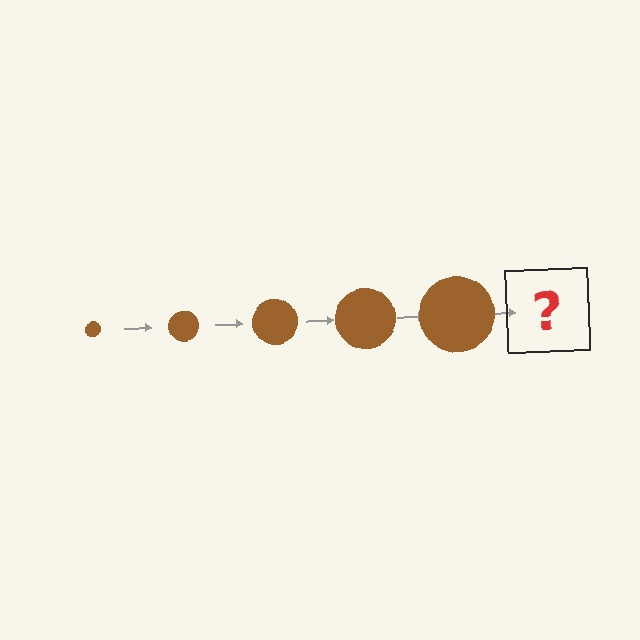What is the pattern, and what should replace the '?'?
The pattern is that the circle gets progressively larger each step. The '?' should be a brown circle, larger than the previous one.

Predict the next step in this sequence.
The next step is a brown circle, larger than the previous one.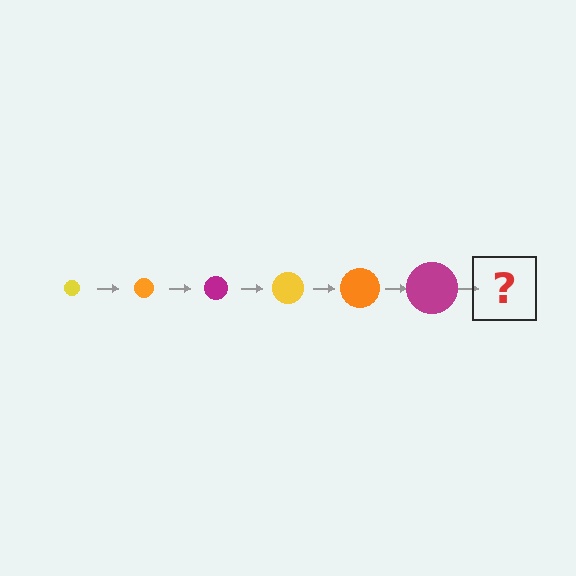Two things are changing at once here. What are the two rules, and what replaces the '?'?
The two rules are that the circle grows larger each step and the color cycles through yellow, orange, and magenta. The '?' should be a yellow circle, larger than the previous one.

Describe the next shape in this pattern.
It should be a yellow circle, larger than the previous one.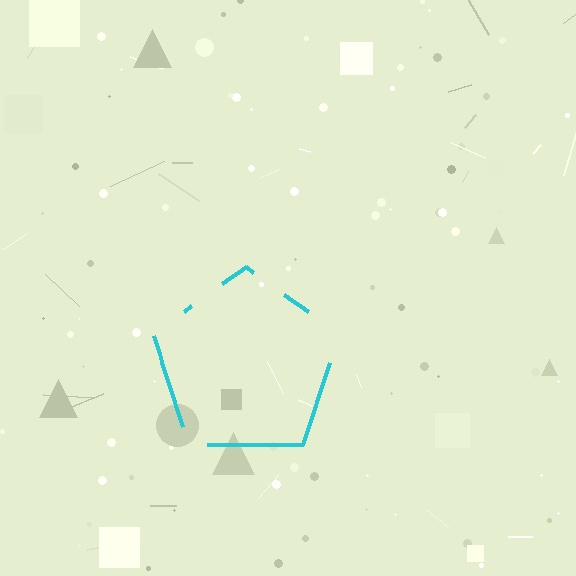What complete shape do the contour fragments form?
The contour fragments form a pentagon.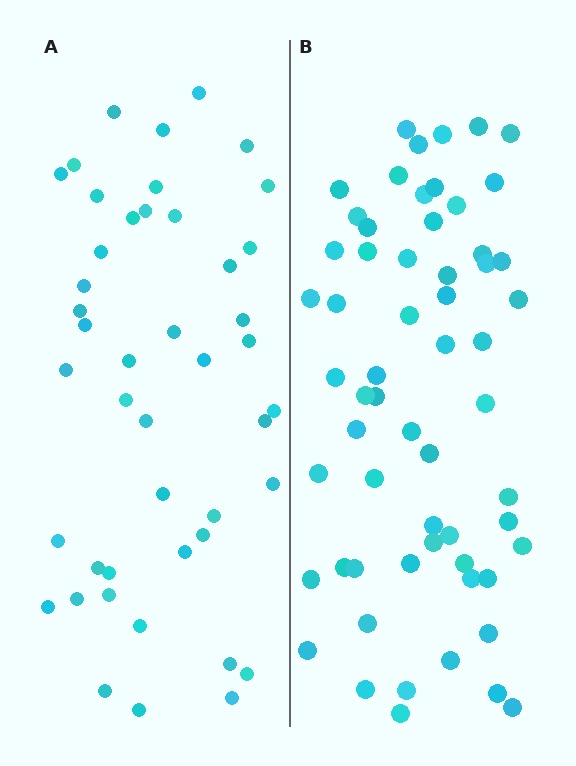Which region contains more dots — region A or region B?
Region B (the right region) has more dots.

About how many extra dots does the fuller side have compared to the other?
Region B has approximately 15 more dots than region A.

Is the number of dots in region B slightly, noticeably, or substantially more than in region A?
Region B has noticeably more, but not dramatically so. The ratio is roughly 1.3 to 1.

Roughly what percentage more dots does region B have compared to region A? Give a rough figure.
About 35% more.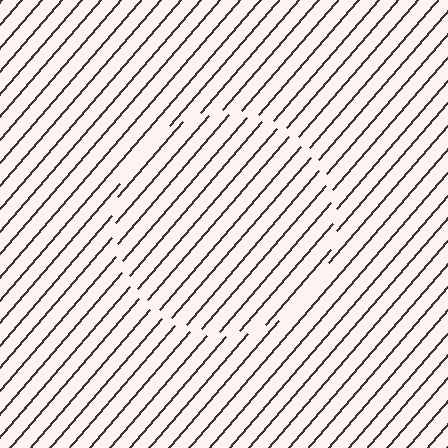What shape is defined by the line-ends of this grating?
An illusory circle. The interior of the shape contains the same grating, shifted by half a period — the contour is defined by the phase discontinuity where line-ends from the inner and outer gratings abut.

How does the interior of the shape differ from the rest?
The interior of the shape contains the same grating, shifted by half a period — the contour is defined by the phase discontinuity where line-ends from the inner and outer gratings abut.